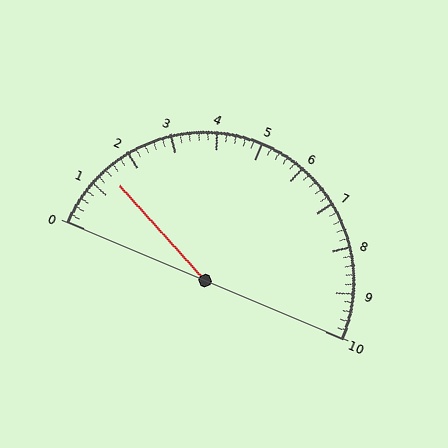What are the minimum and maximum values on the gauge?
The gauge ranges from 0 to 10.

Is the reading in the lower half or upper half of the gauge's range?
The reading is in the lower half of the range (0 to 10).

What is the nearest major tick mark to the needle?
The nearest major tick mark is 1.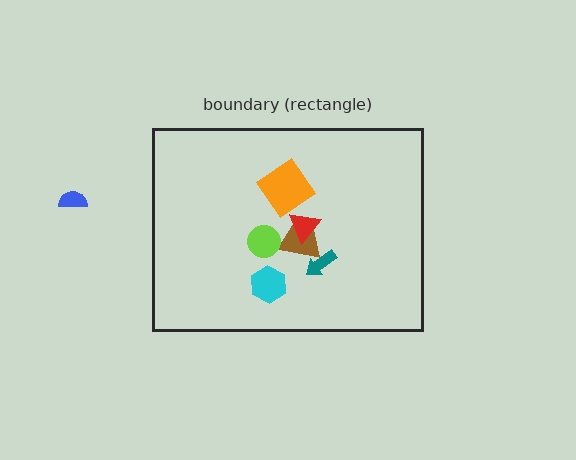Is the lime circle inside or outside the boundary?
Inside.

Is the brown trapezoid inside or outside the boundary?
Inside.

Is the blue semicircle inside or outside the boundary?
Outside.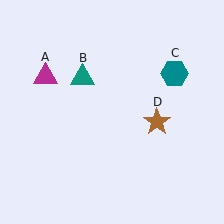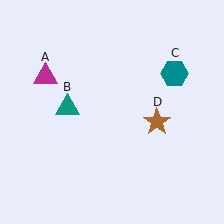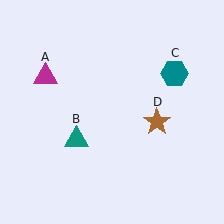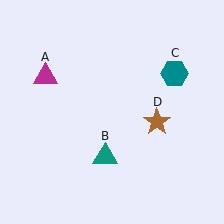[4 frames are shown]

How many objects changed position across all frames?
1 object changed position: teal triangle (object B).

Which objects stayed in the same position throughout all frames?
Magenta triangle (object A) and teal hexagon (object C) and brown star (object D) remained stationary.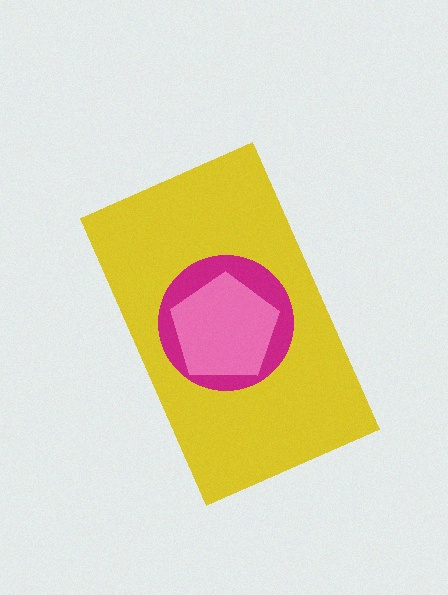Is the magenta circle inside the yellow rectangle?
Yes.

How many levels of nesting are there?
3.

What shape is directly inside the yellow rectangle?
The magenta circle.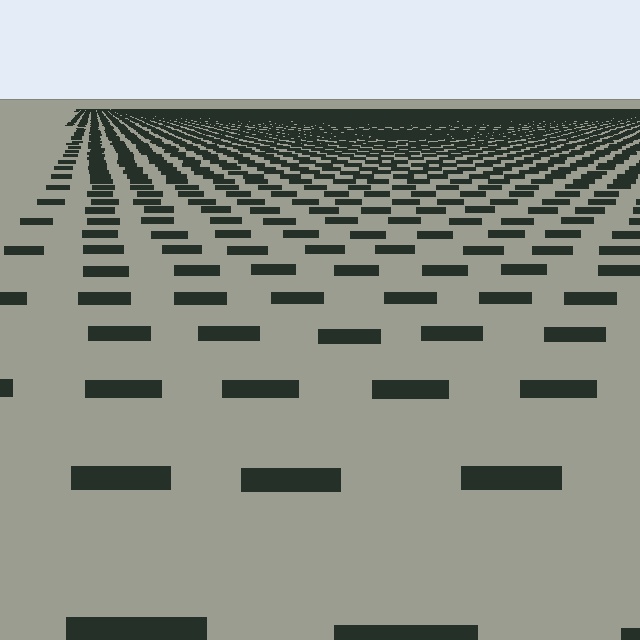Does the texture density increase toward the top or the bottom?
Density increases toward the top.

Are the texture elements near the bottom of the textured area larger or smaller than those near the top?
Larger. Near the bottom, elements are closer to the viewer and appear at a bigger on-screen size.